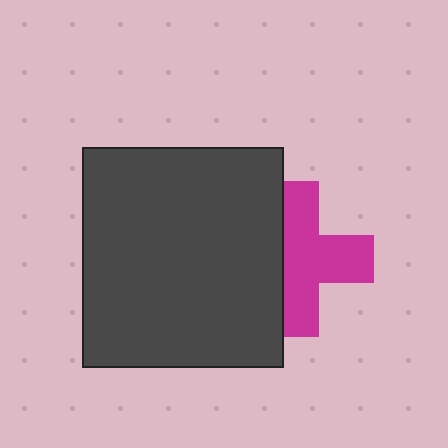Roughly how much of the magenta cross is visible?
About half of it is visible (roughly 65%).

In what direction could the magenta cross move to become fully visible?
The magenta cross could move right. That would shift it out from behind the dark gray rectangle entirely.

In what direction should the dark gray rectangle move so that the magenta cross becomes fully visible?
The dark gray rectangle should move left. That is the shortest direction to clear the overlap and leave the magenta cross fully visible.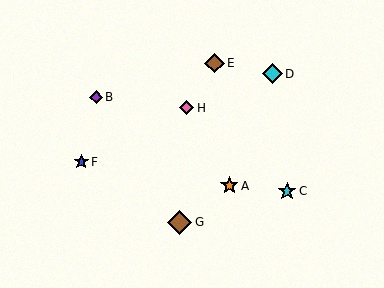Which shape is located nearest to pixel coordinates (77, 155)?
The blue star (labeled F) at (81, 162) is nearest to that location.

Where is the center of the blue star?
The center of the blue star is at (81, 162).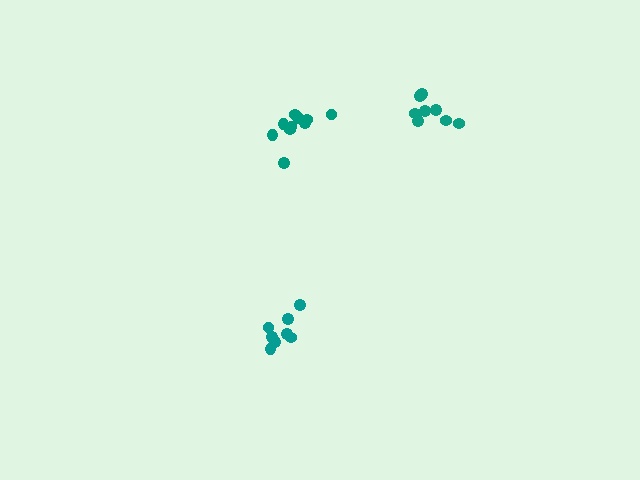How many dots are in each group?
Group 1: 8 dots, Group 2: 10 dots, Group 3: 8 dots (26 total).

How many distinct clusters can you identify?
There are 3 distinct clusters.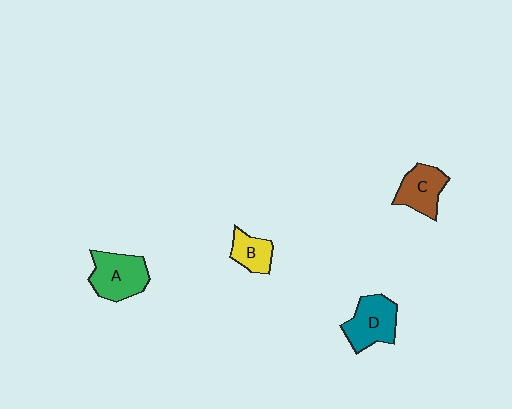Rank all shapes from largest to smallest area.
From largest to smallest: A (green), D (teal), C (brown), B (yellow).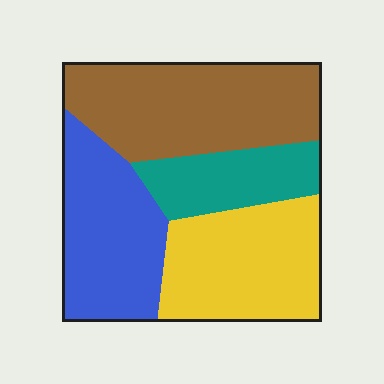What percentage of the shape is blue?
Blue covers 25% of the shape.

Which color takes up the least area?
Teal, at roughly 15%.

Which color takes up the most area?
Brown, at roughly 35%.